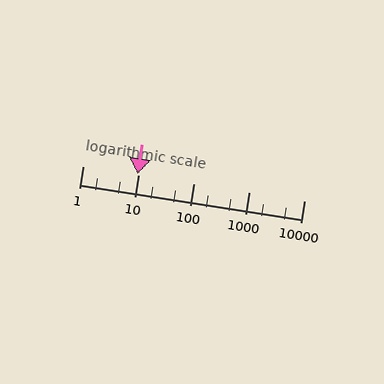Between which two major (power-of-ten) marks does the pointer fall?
The pointer is between 1 and 10.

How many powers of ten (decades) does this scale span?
The scale spans 4 decades, from 1 to 10000.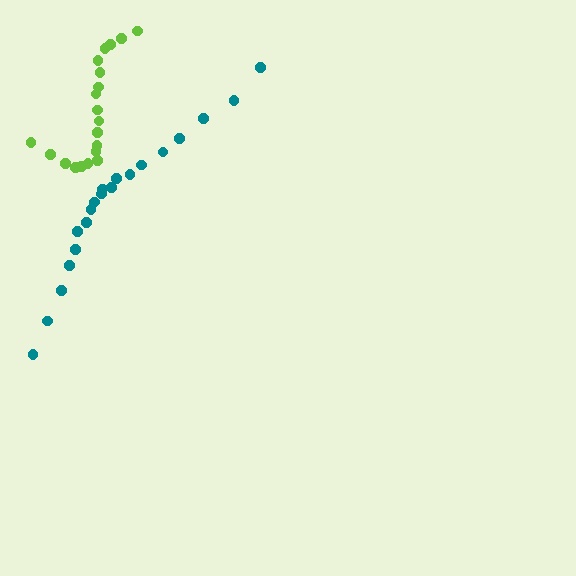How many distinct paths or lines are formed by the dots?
There are 2 distinct paths.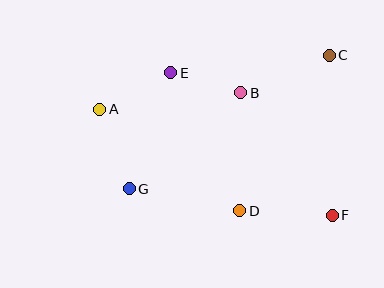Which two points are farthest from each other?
Points A and F are farthest from each other.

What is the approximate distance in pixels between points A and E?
The distance between A and E is approximately 80 pixels.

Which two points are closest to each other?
Points B and E are closest to each other.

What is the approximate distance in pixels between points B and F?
The distance between B and F is approximately 153 pixels.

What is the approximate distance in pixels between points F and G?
The distance between F and G is approximately 205 pixels.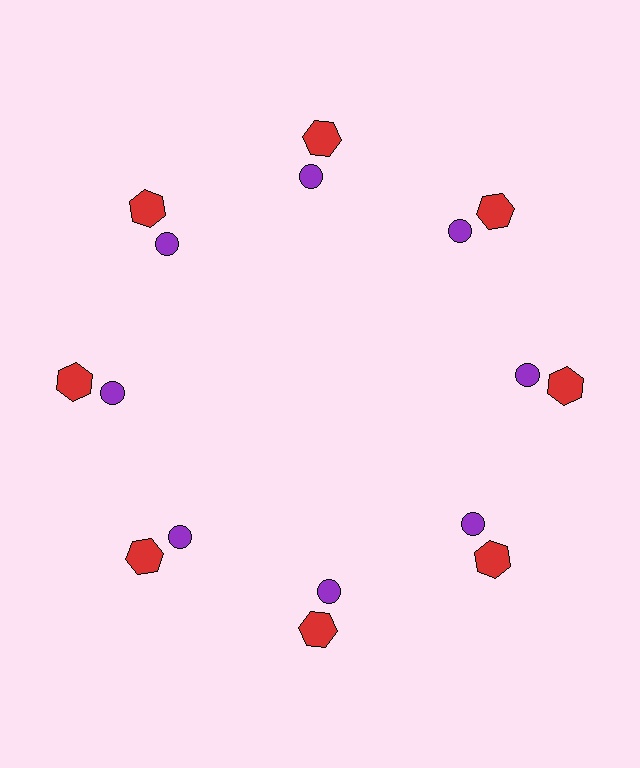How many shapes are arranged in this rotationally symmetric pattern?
There are 16 shapes, arranged in 8 groups of 2.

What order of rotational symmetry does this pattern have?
This pattern has 8-fold rotational symmetry.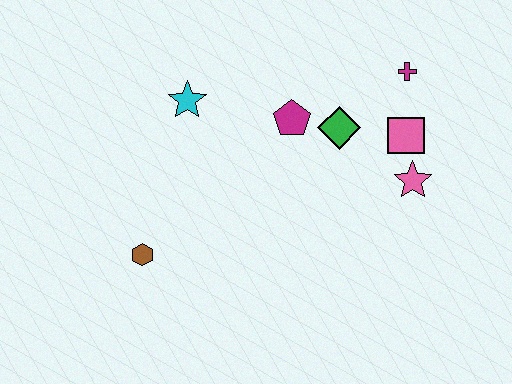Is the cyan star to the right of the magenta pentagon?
No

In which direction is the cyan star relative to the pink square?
The cyan star is to the left of the pink square.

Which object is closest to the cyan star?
The magenta pentagon is closest to the cyan star.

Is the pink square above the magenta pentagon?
No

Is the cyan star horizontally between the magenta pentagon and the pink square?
No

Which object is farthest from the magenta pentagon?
The brown hexagon is farthest from the magenta pentagon.